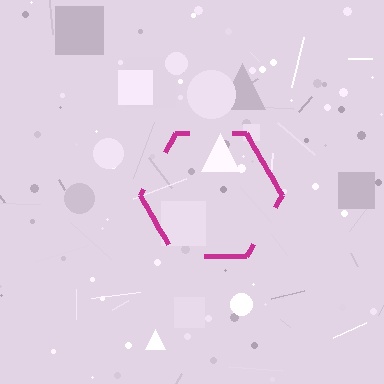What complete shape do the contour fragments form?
The contour fragments form a hexagon.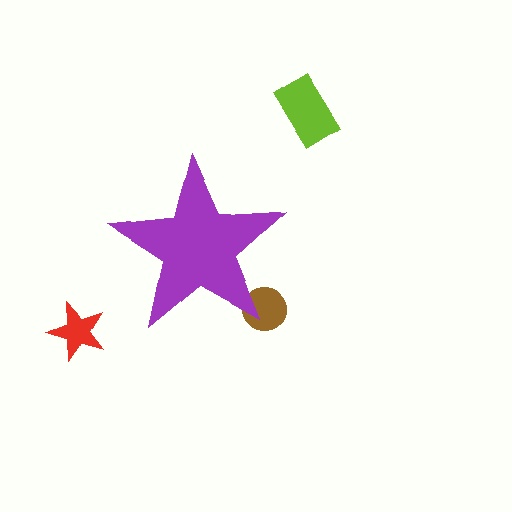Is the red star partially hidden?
No, the red star is fully visible.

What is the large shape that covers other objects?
A purple star.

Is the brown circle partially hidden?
Yes, the brown circle is partially hidden behind the purple star.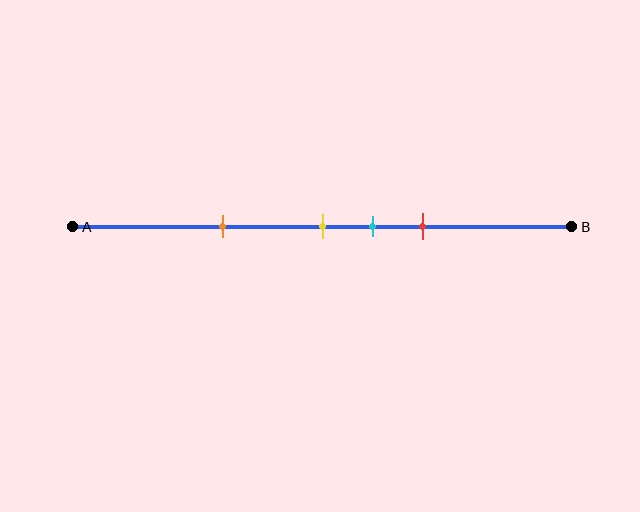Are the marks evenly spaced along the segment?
No, the marks are not evenly spaced.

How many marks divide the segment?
There are 4 marks dividing the segment.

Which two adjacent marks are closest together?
The yellow and cyan marks are the closest adjacent pair.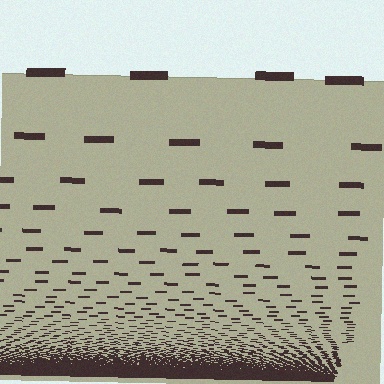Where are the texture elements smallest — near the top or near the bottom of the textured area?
Near the bottom.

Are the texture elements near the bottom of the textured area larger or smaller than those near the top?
Smaller. The gradient is inverted — elements near the bottom are smaller and denser.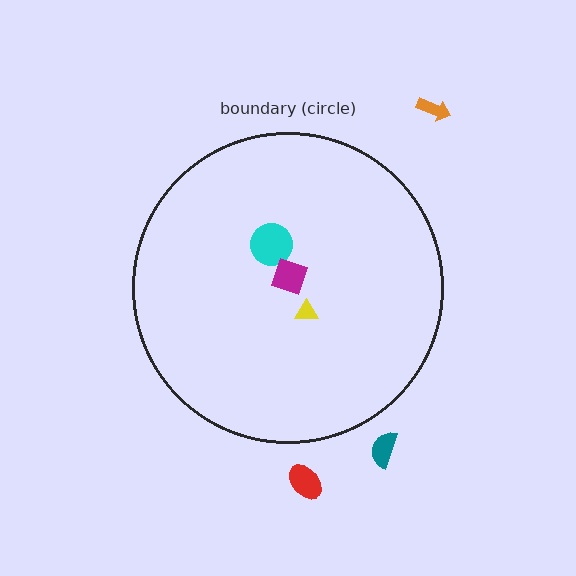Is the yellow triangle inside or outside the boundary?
Inside.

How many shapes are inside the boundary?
3 inside, 3 outside.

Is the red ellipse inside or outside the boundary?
Outside.